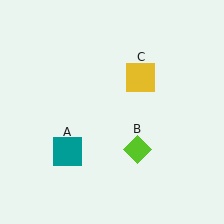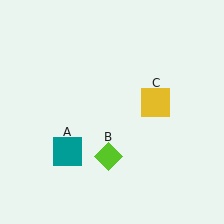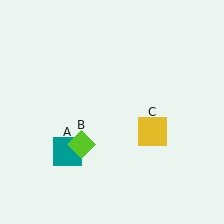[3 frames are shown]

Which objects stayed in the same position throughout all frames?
Teal square (object A) remained stationary.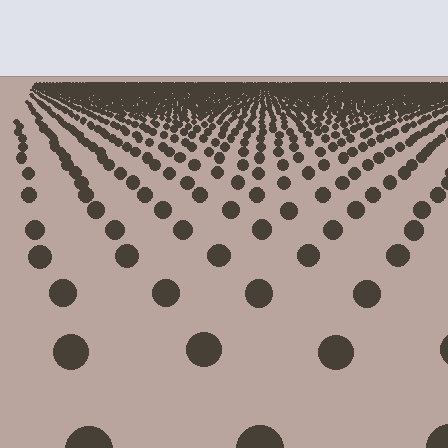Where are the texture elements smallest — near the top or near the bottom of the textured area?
Near the top.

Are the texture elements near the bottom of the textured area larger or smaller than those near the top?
Larger. Near the bottom, elements are closer to the viewer and appear at a bigger on-screen size.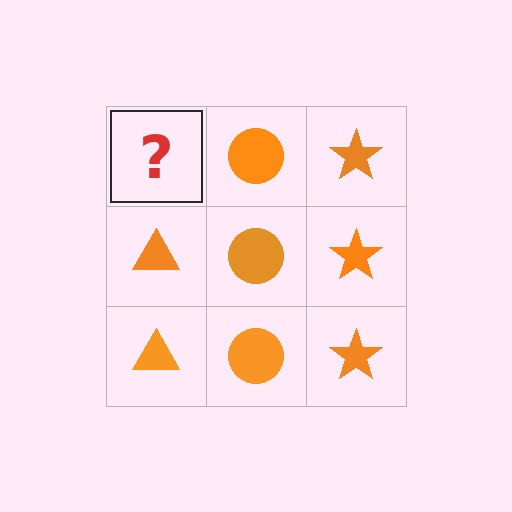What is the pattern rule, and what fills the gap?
The rule is that each column has a consistent shape. The gap should be filled with an orange triangle.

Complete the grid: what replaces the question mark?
The question mark should be replaced with an orange triangle.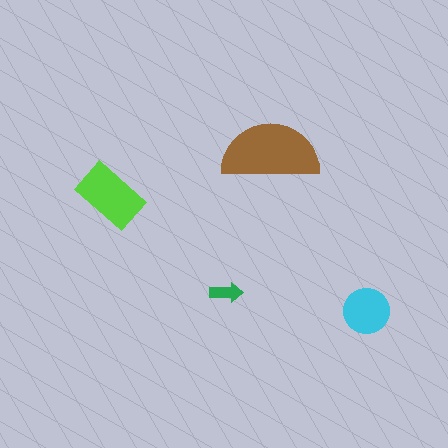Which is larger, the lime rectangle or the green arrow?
The lime rectangle.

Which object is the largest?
The brown semicircle.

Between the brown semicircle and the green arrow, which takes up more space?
The brown semicircle.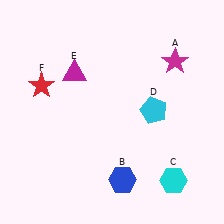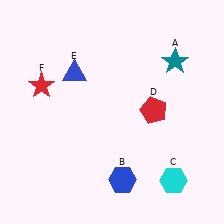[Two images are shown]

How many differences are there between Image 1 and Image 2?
There are 3 differences between the two images.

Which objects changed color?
A changed from magenta to teal. D changed from cyan to red. E changed from magenta to blue.